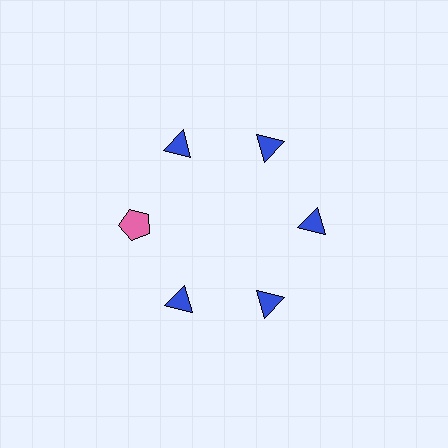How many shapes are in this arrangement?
There are 6 shapes arranged in a ring pattern.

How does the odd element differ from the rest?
It differs in both color (pink instead of blue) and shape (pentagon instead of triangle).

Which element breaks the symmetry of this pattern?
The pink pentagon at roughly the 9 o'clock position breaks the symmetry. All other shapes are blue triangles.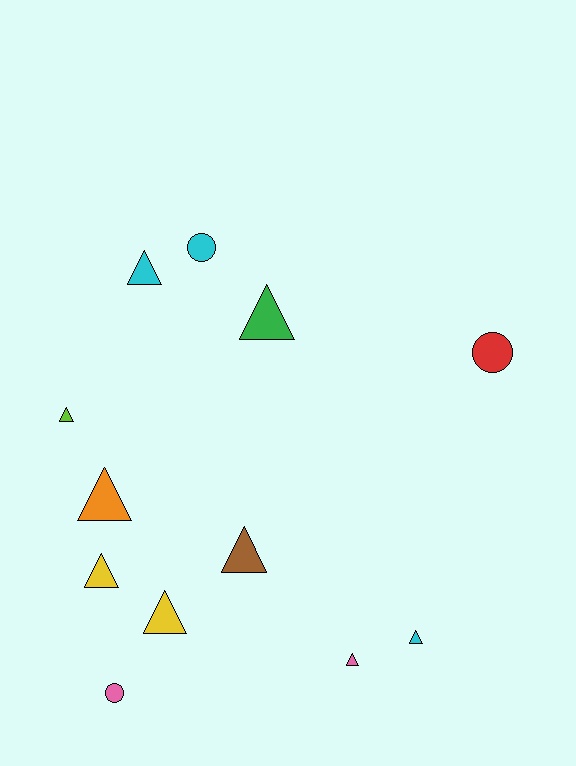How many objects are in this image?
There are 12 objects.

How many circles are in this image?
There are 3 circles.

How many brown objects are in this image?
There is 1 brown object.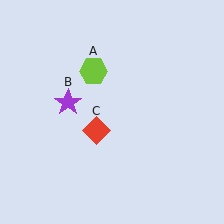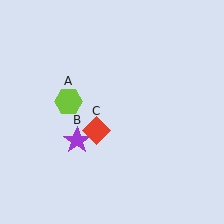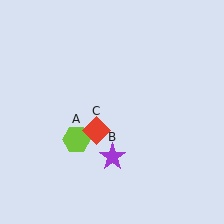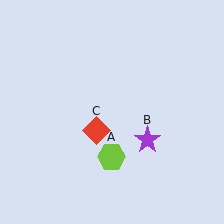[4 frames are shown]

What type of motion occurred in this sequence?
The lime hexagon (object A), purple star (object B) rotated counterclockwise around the center of the scene.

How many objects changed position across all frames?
2 objects changed position: lime hexagon (object A), purple star (object B).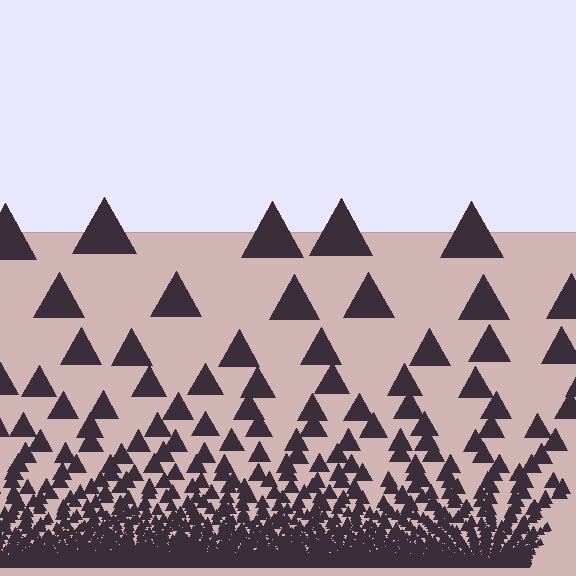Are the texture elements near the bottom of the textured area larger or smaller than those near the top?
Smaller. The gradient is inverted — elements near the bottom are smaller and denser.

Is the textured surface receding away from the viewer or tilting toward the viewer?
The surface appears to tilt toward the viewer. Texture elements get larger and sparser toward the top.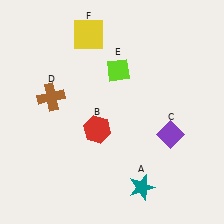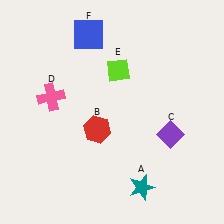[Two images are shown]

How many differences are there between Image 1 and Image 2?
There are 2 differences between the two images.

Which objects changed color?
D changed from brown to pink. F changed from yellow to blue.